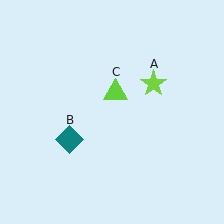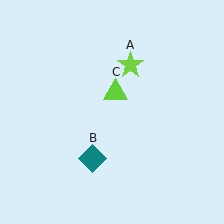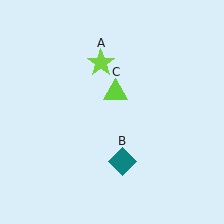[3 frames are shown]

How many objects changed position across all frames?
2 objects changed position: lime star (object A), teal diamond (object B).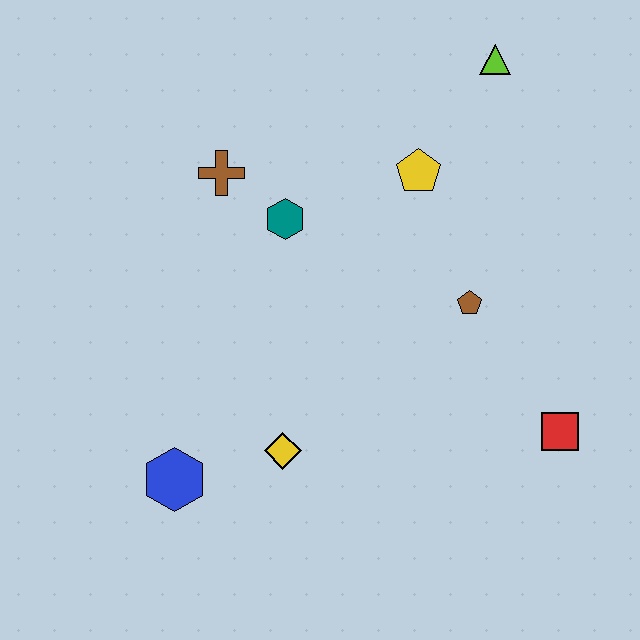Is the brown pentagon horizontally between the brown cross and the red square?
Yes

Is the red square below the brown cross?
Yes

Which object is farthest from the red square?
The brown cross is farthest from the red square.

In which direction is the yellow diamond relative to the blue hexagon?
The yellow diamond is to the right of the blue hexagon.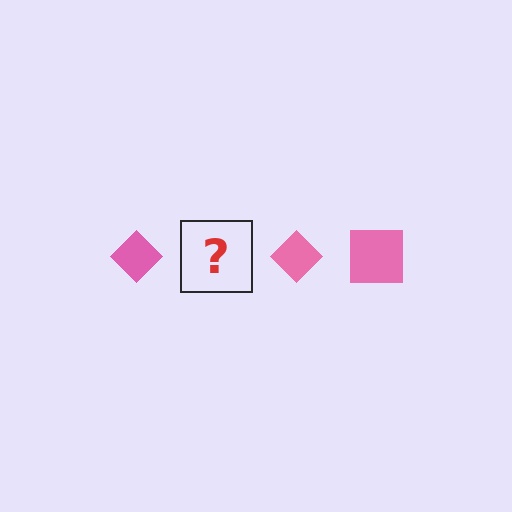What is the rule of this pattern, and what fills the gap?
The rule is that the pattern cycles through diamond, square shapes in pink. The gap should be filled with a pink square.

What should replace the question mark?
The question mark should be replaced with a pink square.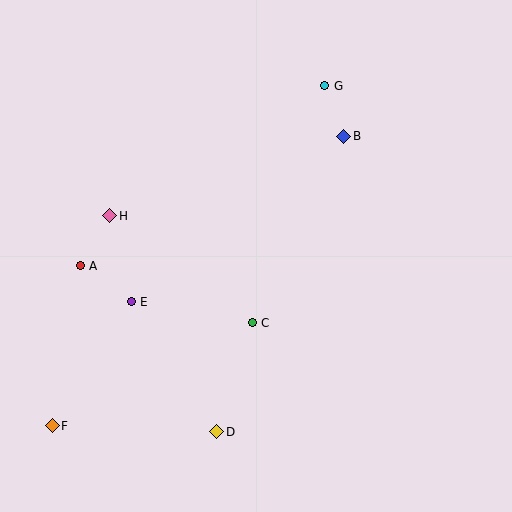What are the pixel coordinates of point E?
Point E is at (131, 302).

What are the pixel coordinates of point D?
Point D is at (217, 432).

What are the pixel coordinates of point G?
Point G is at (324, 86).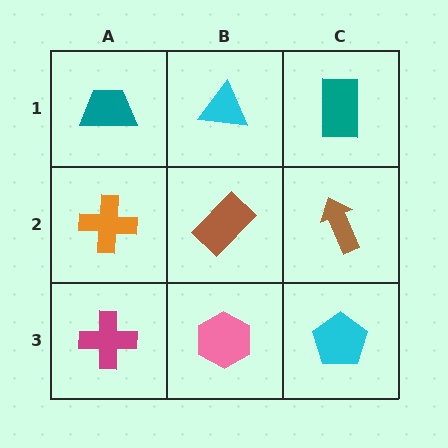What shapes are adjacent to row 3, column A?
An orange cross (row 2, column A), a pink hexagon (row 3, column B).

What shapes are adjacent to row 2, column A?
A teal trapezoid (row 1, column A), a magenta cross (row 3, column A), a brown rectangle (row 2, column B).